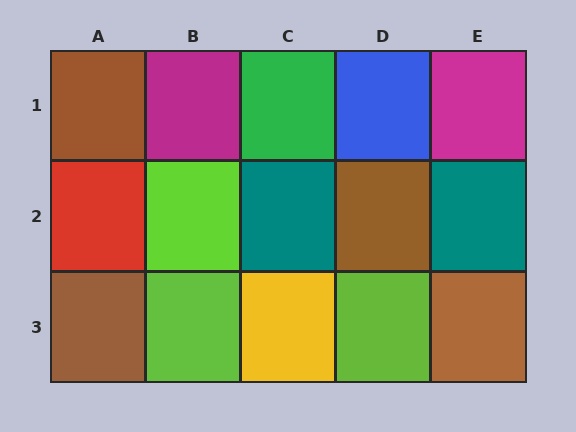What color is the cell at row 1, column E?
Magenta.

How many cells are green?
1 cell is green.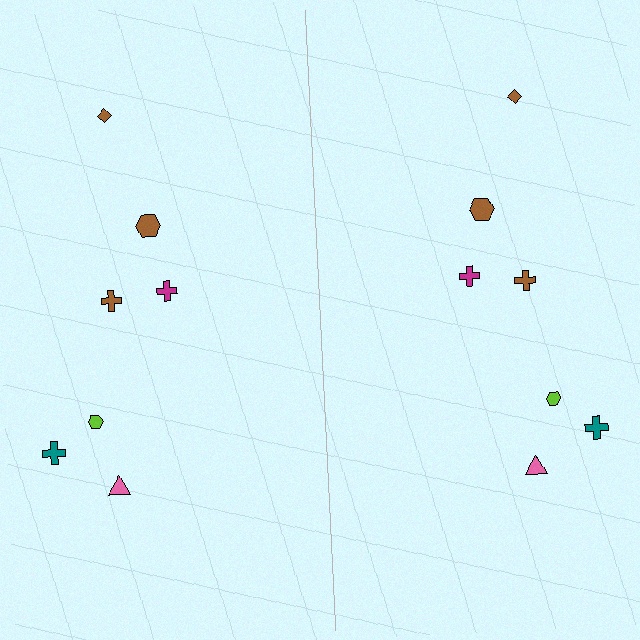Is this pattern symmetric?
Yes, this pattern has bilateral (reflection) symmetry.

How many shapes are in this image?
There are 14 shapes in this image.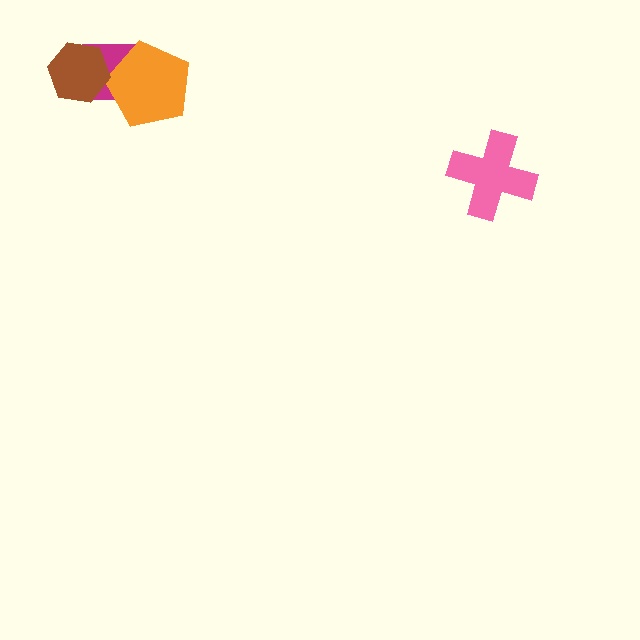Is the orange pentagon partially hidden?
No, no other shape covers it.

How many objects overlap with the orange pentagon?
1 object overlaps with the orange pentagon.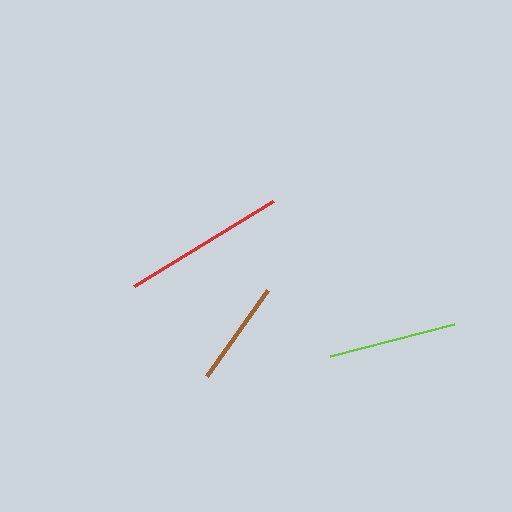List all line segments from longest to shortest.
From longest to shortest: red, lime, brown.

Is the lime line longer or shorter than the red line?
The red line is longer than the lime line.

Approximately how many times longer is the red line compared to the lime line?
The red line is approximately 1.3 times the length of the lime line.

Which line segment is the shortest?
The brown line is the shortest at approximately 105 pixels.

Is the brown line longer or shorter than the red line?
The red line is longer than the brown line.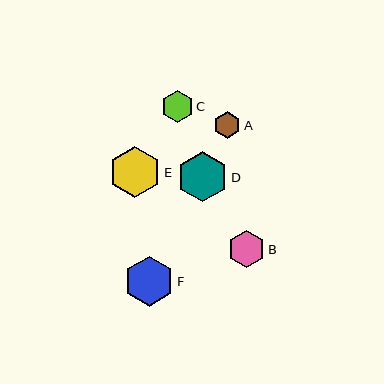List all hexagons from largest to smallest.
From largest to smallest: E, D, F, B, C, A.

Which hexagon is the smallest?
Hexagon A is the smallest with a size of approximately 27 pixels.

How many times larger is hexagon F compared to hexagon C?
Hexagon F is approximately 1.6 times the size of hexagon C.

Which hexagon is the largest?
Hexagon E is the largest with a size of approximately 52 pixels.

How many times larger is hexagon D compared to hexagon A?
Hexagon D is approximately 1.9 times the size of hexagon A.